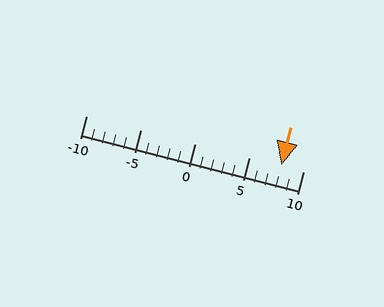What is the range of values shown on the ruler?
The ruler shows values from -10 to 10.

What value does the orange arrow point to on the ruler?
The orange arrow points to approximately 8.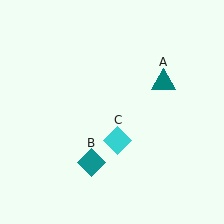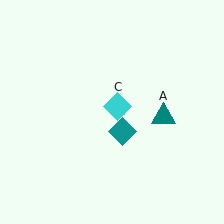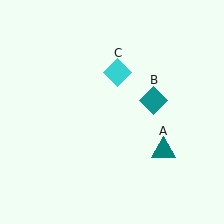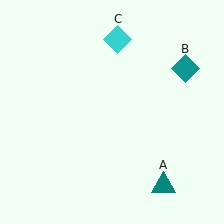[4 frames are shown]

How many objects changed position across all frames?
3 objects changed position: teal triangle (object A), teal diamond (object B), cyan diamond (object C).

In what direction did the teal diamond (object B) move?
The teal diamond (object B) moved up and to the right.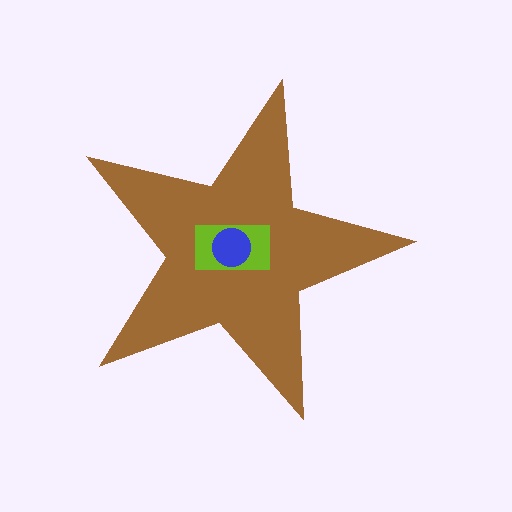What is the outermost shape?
The brown star.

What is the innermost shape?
The blue circle.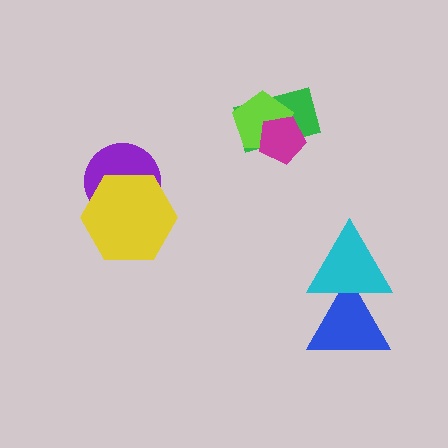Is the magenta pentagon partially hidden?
No, no other shape covers it.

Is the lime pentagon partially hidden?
Yes, it is partially covered by another shape.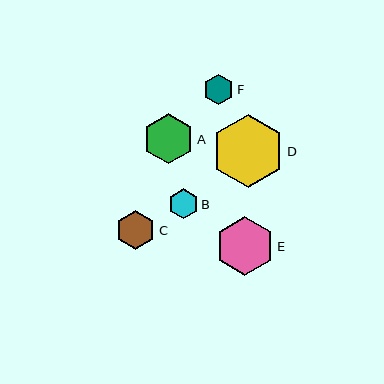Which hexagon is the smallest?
Hexagon B is the smallest with a size of approximately 30 pixels.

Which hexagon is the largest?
Hexagon D is the largest with a size of approximately 73 pixels.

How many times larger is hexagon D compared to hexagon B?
Hexagon D is approximately 2.4 times the size of hexagon B.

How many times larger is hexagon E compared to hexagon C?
Hexagon E is approximately 1.5 times the size of hexagon C.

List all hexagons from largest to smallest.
From largest to smallest: D, E, A, C, F, B.